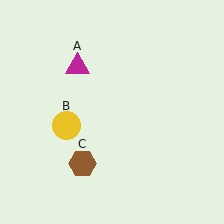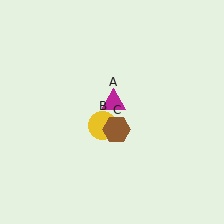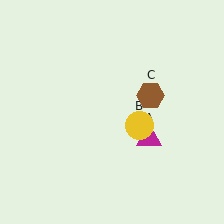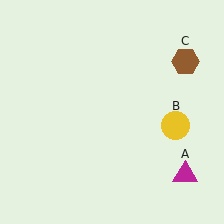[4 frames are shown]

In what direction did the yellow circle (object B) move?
The yellow circle (object B) moved right.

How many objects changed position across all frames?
3 objects changed position: magenta triangle (object A), yellow circle (object B), brown hexagon (object C).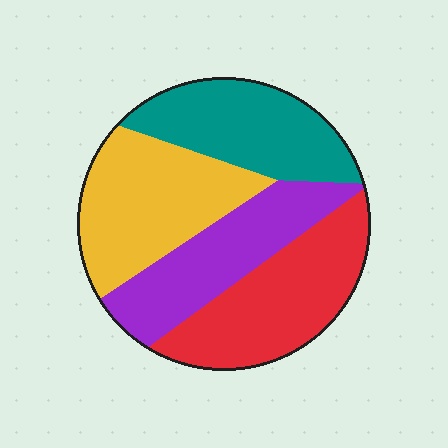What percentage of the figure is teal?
Teal covers roughly 25% of the figure.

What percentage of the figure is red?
Red covers about 25% of the figure.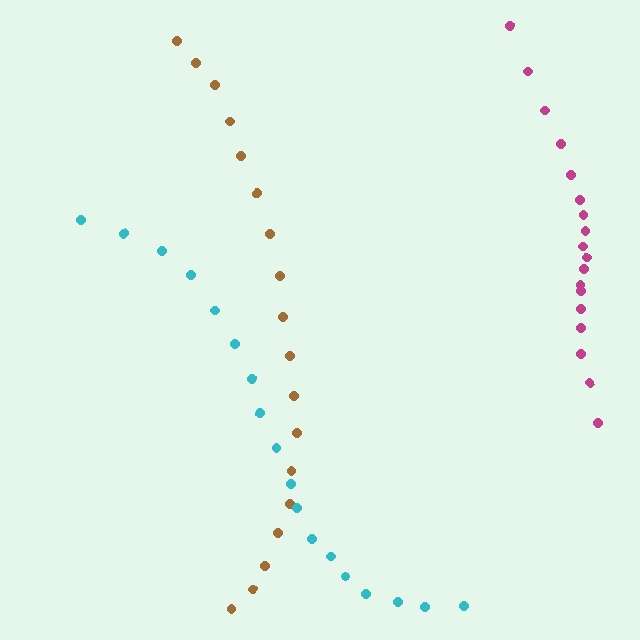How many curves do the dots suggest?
There are 3 distinct paths.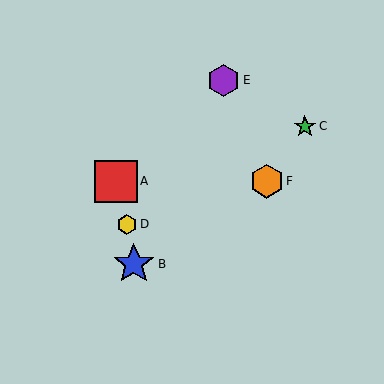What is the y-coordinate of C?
Object C is at y≈126.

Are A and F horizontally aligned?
Yes, both are at y≈181.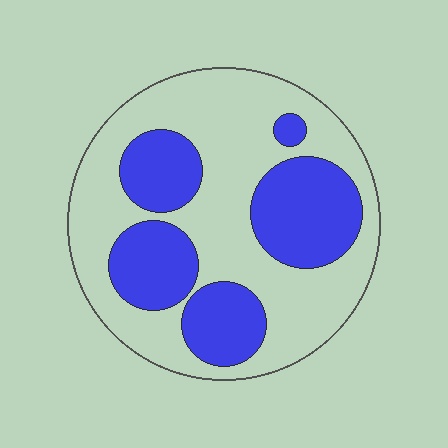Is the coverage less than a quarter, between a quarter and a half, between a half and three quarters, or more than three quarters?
Between a quarter and a half.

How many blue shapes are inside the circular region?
5.